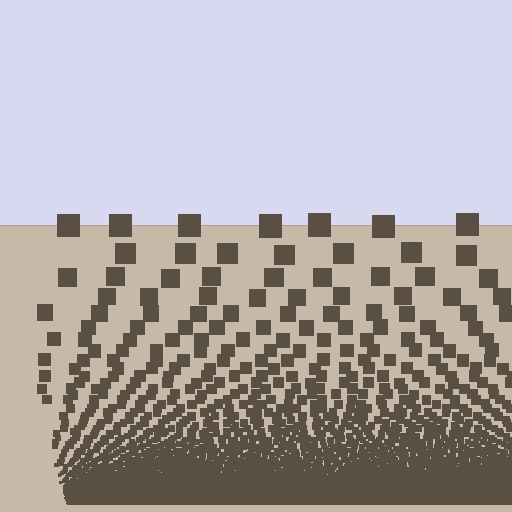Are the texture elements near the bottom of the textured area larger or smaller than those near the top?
Smaller. The gradient is inverted — elements near the bottom are smaller and denser.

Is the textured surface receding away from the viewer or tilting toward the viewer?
The surface appears to tilt toward the viewer. Texture elements get larger and sparser toward the top.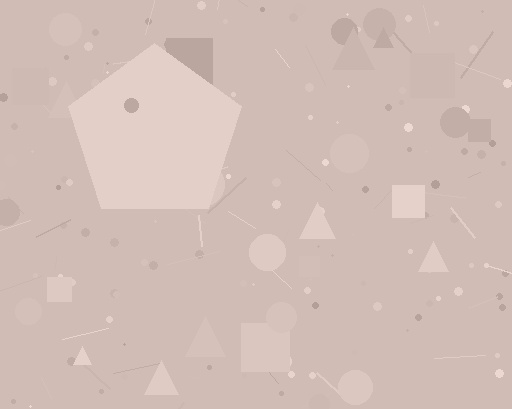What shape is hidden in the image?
A pentagon is hidden in the image.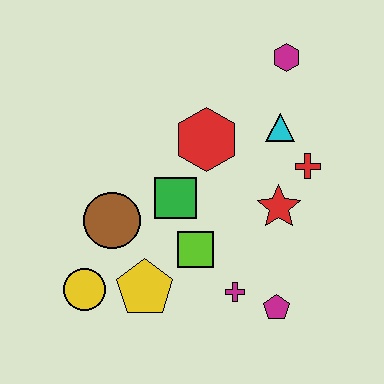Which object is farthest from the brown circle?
The magenta hexagon is farthest from the brown circle.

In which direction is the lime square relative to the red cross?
The lime square is to the left of the red cross.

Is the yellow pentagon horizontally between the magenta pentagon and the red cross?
No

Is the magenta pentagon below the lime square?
Yes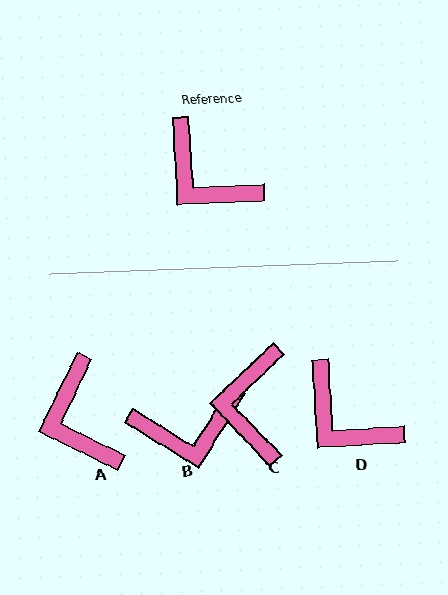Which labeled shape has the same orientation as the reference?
D.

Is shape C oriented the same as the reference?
No, it is off by about 50 degrees.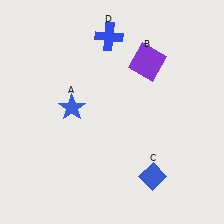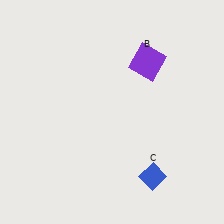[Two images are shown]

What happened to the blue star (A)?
The blue star (A) was removed in Image 2. It was in the top-left area of Image 1.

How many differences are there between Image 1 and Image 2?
There are 2 differences between the two images.